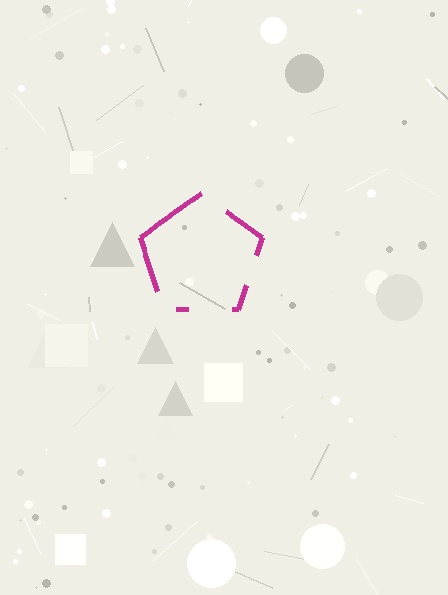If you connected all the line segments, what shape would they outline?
They would outline a pentagon.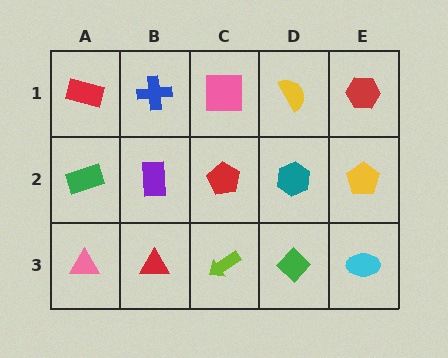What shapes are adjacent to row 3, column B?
A purple rectangle (row 2, column B), a pink triangle (row 3, column A), a lime arrow (row 3, column C).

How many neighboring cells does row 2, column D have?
4.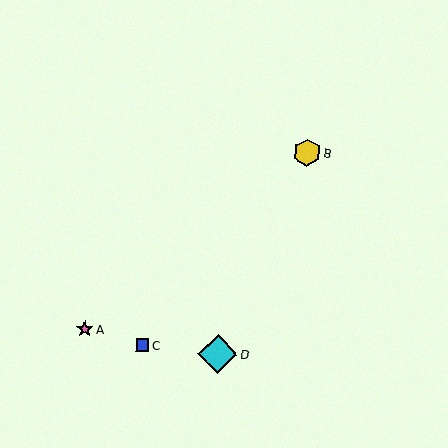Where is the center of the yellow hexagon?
The center of the yellow hexagon is at (307, 153).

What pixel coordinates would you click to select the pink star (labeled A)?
Click at (85, 329) to select the pink star A.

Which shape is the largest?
The cyan diamond (labeled D) is the largest.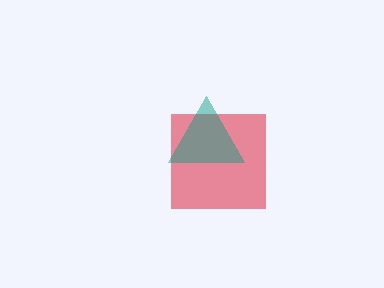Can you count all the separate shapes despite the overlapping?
Yes, there are 2 separate shapes.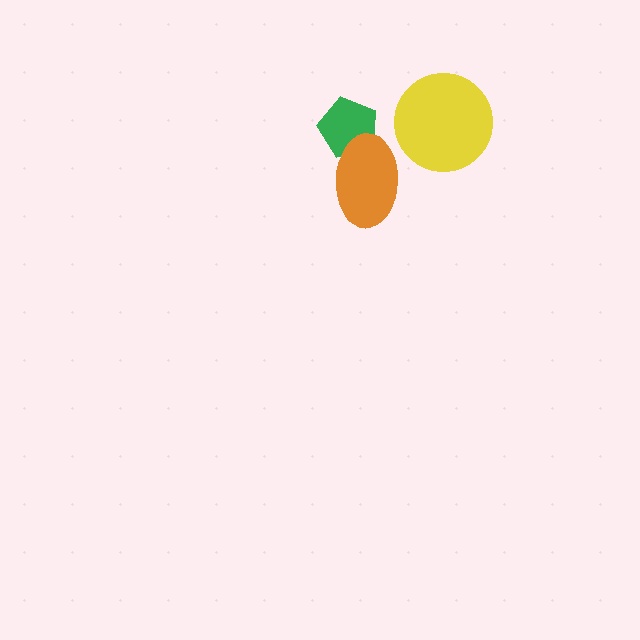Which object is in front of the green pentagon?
The orange ellipse is in front of the green pentagon.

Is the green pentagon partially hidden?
Yes, it is partially covered by another shape.